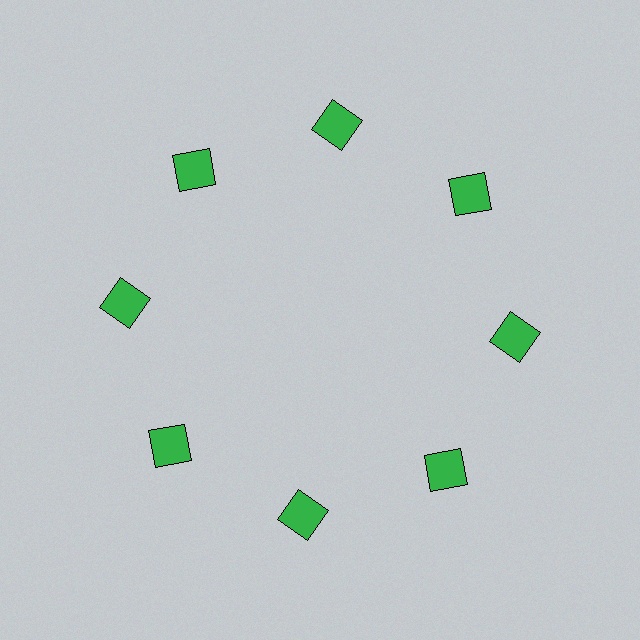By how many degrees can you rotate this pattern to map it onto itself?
The pattern maps onto itself every 45 degrees of rotation.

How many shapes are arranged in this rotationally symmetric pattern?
There are 8 shapes, arranged in 8 groups of 1.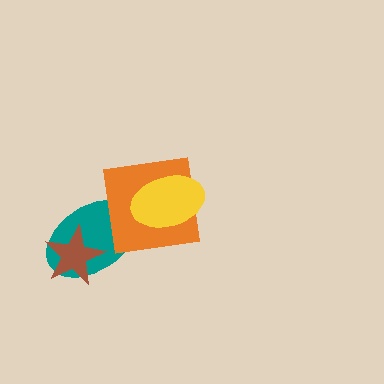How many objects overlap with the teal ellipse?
2 objects overlap with the teal ellipse.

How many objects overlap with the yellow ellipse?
1 object overlaps with the yellow ellipse.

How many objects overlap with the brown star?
1 object overlaps with the brown star.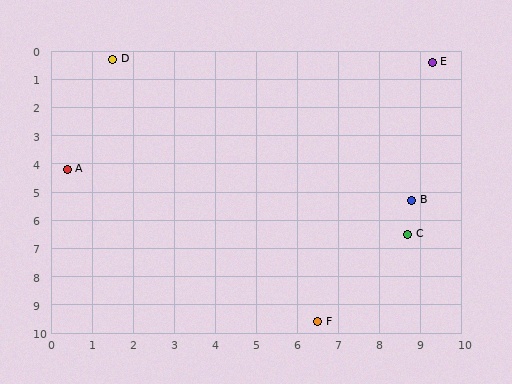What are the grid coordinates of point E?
Point E is at approximately (9.3, 0.4).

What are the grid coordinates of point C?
Point C is at approximately (8.7, 6.5).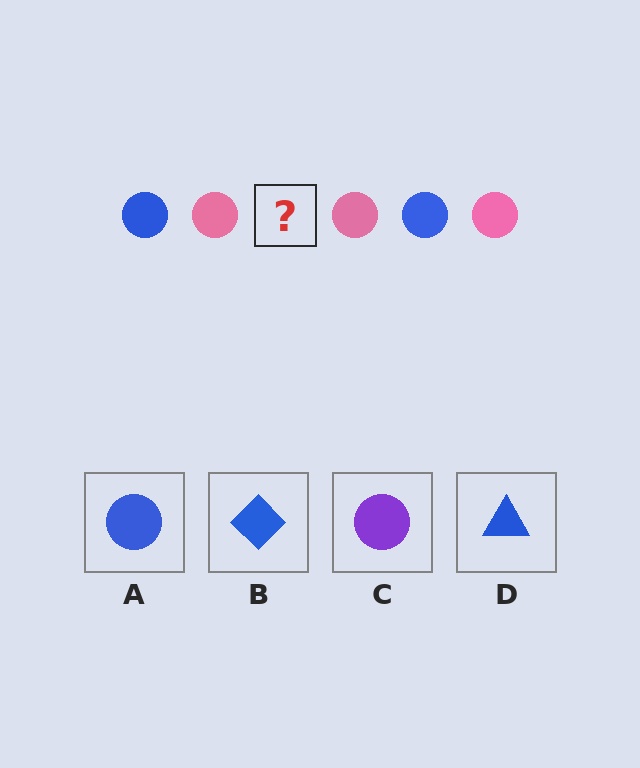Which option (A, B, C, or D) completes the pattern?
A.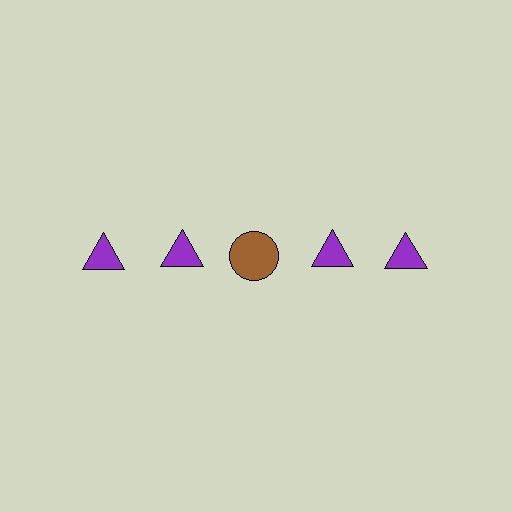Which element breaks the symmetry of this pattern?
The brown circle in the top row, center column breaks the symmetry. All other shapes are purple triangles.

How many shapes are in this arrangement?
There are 5 shapes arranged in a grid pattern.